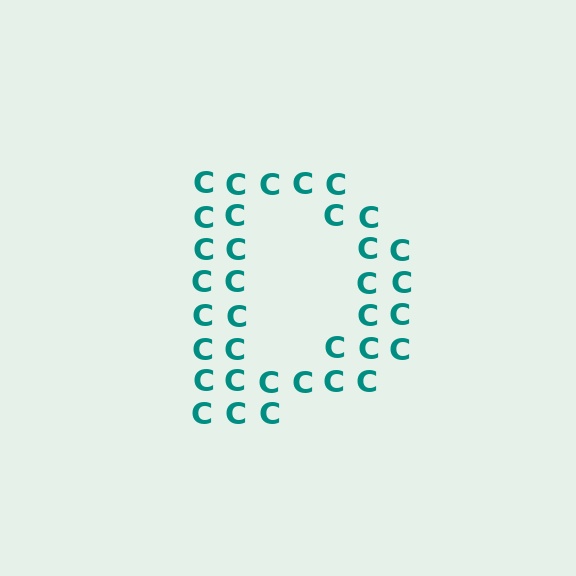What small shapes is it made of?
It is made of small letter C's.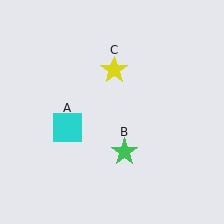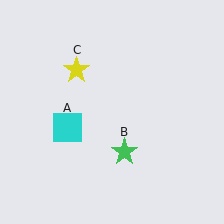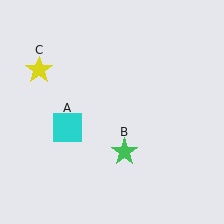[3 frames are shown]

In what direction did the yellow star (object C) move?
The yellow star (object C) moved left.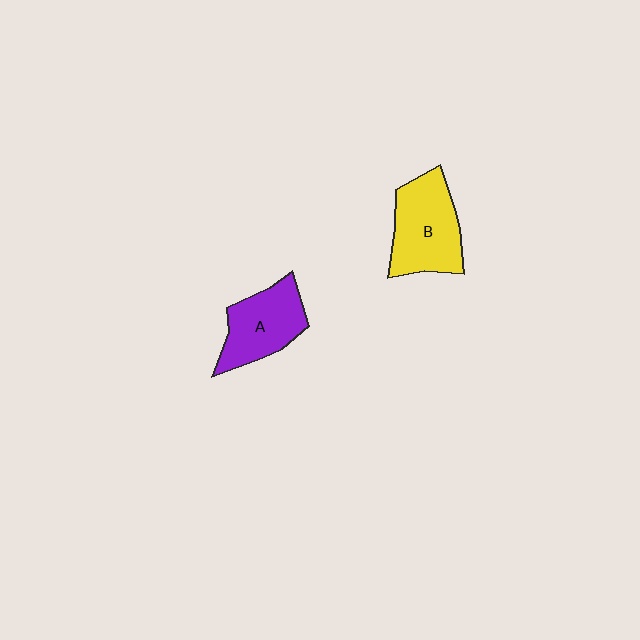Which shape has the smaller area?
Shape A (purple).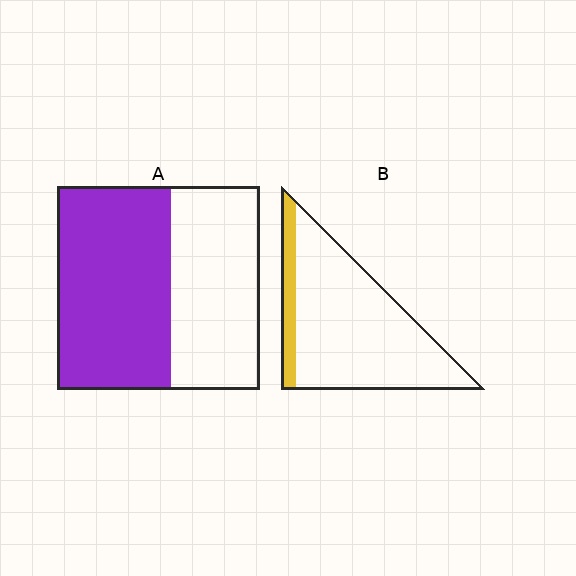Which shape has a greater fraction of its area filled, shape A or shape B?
Shape A.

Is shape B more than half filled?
No.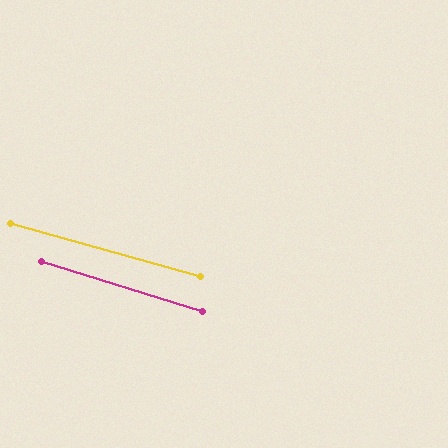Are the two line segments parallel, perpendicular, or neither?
Parallel — their directions differ by only 1.4°.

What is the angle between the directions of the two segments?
Approximately 1 degree.